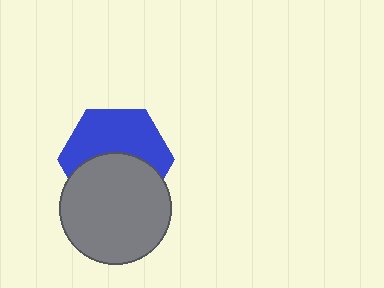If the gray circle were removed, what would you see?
You would see the complete blue hexagon.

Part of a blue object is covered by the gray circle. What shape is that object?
It is a hexagon.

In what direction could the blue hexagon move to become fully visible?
The blue hexagon could move up. That would shift it out from behind the gray circle entirely.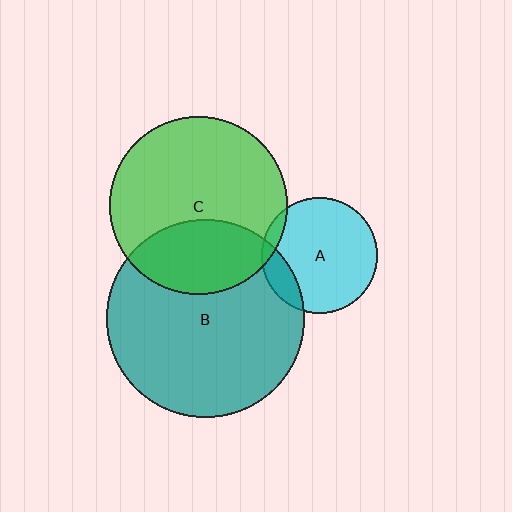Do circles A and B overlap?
Yes.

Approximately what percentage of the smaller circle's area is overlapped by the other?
Approximately 15%.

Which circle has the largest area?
Circle B (teal).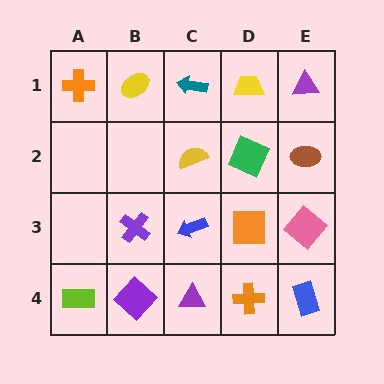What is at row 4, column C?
A purple triangle.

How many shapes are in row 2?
3 shapes.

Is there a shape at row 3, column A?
No, that cell is empty.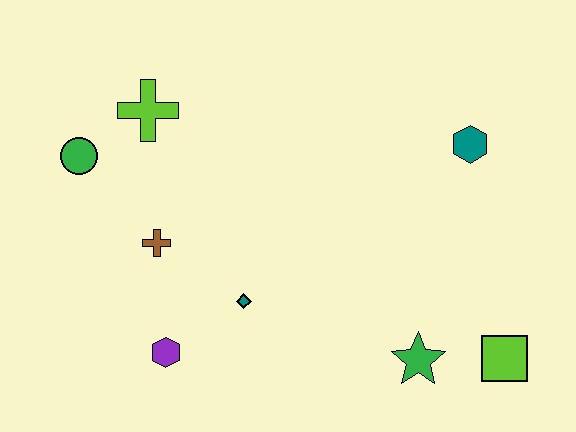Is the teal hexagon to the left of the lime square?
Yes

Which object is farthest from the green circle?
The lime square is farthest from the green circle.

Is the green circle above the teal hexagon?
No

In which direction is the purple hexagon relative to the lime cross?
The purple hexagon is below the lime cross.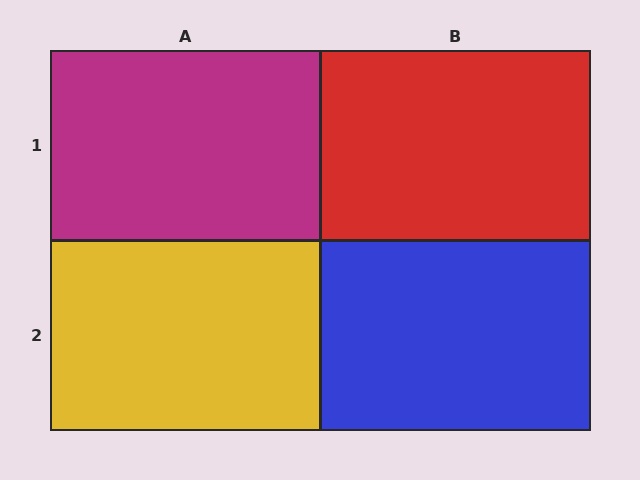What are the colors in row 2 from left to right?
Yellow, blue.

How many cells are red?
1 cell is red.